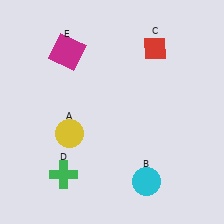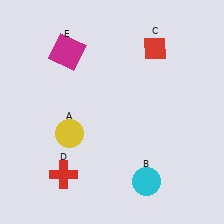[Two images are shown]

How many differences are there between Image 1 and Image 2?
There is 1 difference between the two images.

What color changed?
The cross (D) changed from green in Image 1 to red in Image 2.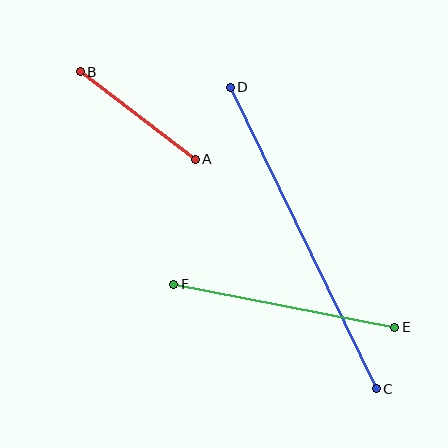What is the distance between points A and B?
The distance is approximately 145 pixels.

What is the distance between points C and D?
The distance is approximately 335 pixels.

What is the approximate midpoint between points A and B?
The midpoint is at approximately (138, 116) pixels.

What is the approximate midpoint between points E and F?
The midpoint is at approximately (284, 306) pixels.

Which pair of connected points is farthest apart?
Points C and D are farthest apart.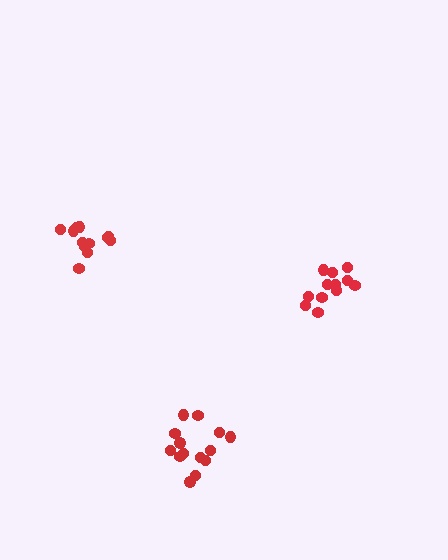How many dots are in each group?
Group 1: 12 dots, Group 2: 12 dots, Group 3: 14 dots (38 total).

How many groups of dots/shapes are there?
There are 3 groups.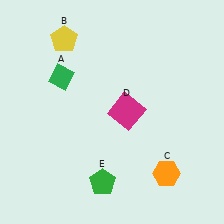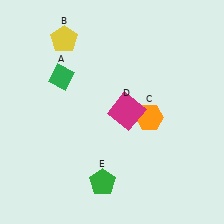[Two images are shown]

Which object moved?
The orange hexagon (C) moved up.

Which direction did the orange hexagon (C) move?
The orange hexagon (C) moved up.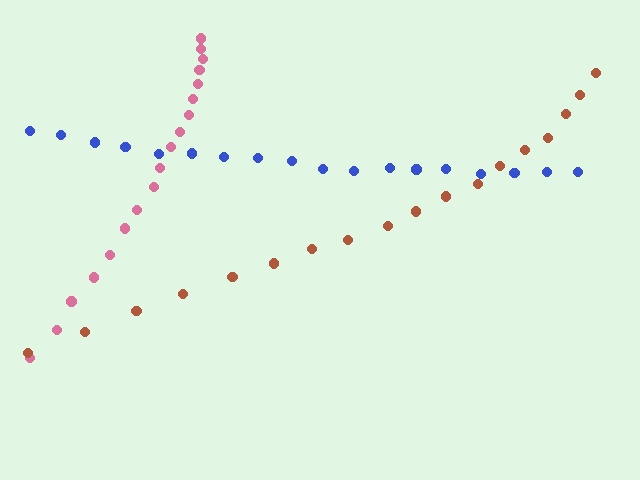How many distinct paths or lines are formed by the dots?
There are 3 distinct paths.